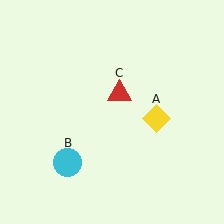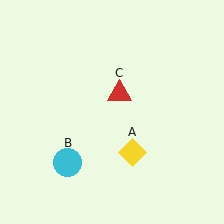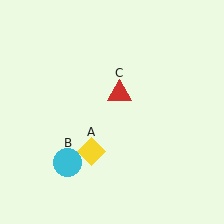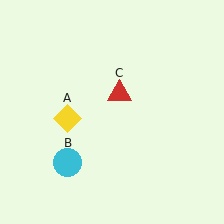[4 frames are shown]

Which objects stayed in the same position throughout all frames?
Cyan circle (object B) and red triangle (object C) remained stationary.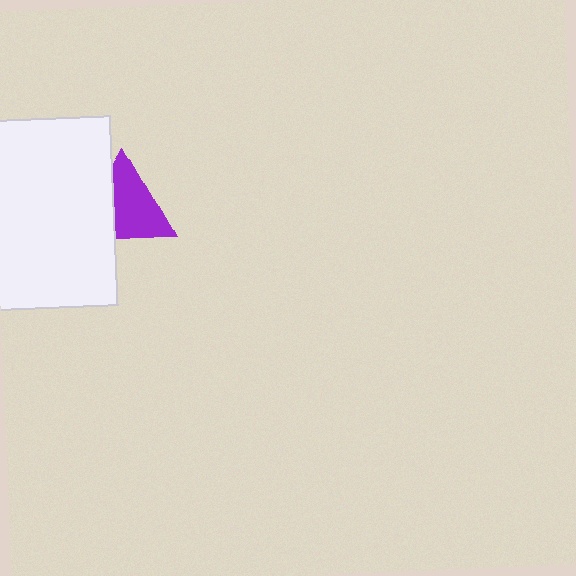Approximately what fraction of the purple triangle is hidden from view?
Roughly 33% of the purple triangle is hidden behind the white rectangle.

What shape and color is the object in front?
The object in front is a white rectangle.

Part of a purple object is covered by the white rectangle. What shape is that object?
It is a triangle.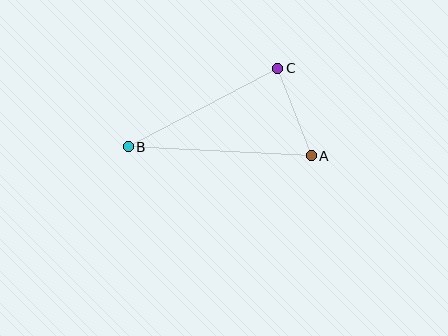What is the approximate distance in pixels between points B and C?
The distance between B and C is approximately 168 pixels.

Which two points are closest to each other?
Points A and C are closest to each other.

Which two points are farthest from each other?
Points A and B are farthest from each other.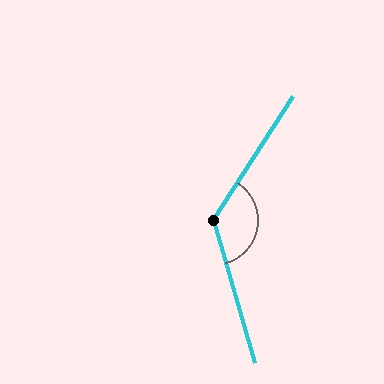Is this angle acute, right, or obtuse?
It is obtuse.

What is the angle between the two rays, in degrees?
Approximately 131 degrees.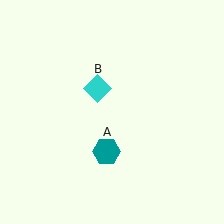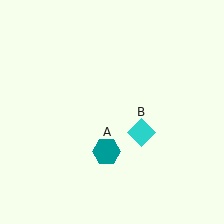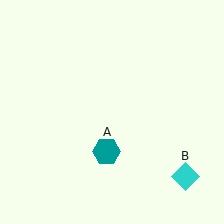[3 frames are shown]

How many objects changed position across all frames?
1 object changed position: cyan diamond (object B).